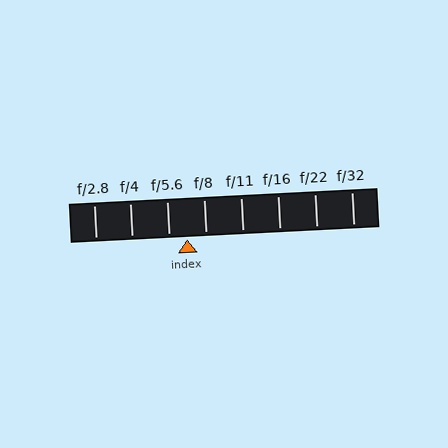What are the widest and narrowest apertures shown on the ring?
The widest aperture shown is f/2.8 and the narrowest is f/32.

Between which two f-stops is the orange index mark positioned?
The index mark is between f/5.6 and f/8.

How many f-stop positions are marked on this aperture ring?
There are 8 f-stop positions marked.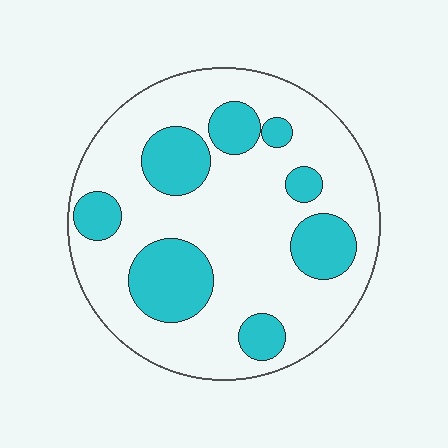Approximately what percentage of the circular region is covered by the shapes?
Approximately 25%.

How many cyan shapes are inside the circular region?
8.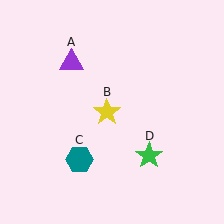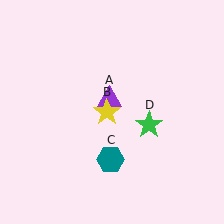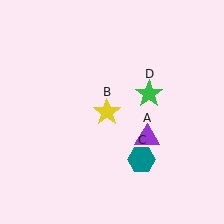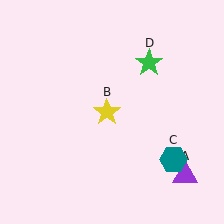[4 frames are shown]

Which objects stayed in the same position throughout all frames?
Yellow star (object B) remained stationary.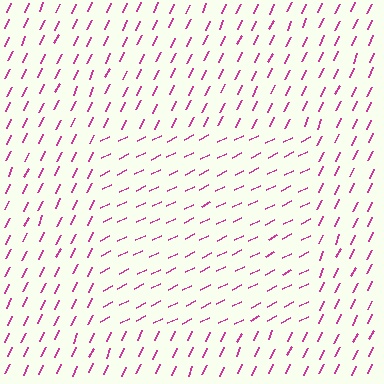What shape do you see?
I see a rectangle.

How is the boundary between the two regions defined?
The boundary is defined purely by a change in line orientation (approximately 39 degrees difference). All lines are the same color and thickness.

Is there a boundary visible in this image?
Yes, there is a texture boundary formed by a change in line orientation.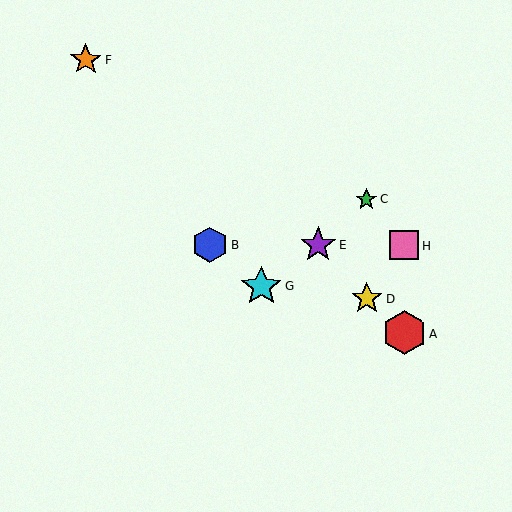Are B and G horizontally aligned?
No, B is at y≈245 and G is at y≈286.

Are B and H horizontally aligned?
Yes, both are at y≈245.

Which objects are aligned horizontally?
Objects B, E, H are aligned horizontally.